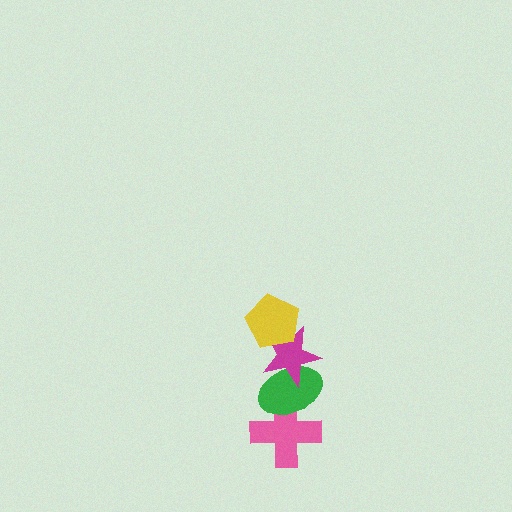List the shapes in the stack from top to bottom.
From top to bottom: the yellow pentagon, the magenta star, the green ellipse, the pink cross.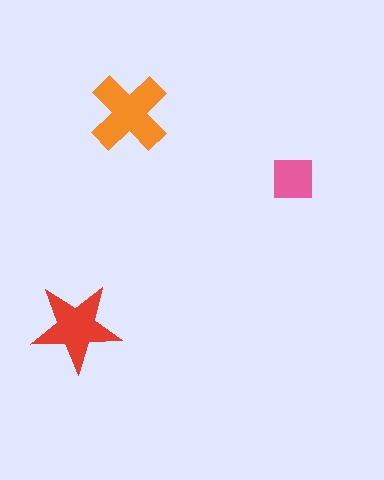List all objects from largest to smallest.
The orange cross, the red star, the pink square.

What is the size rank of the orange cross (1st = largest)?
1st.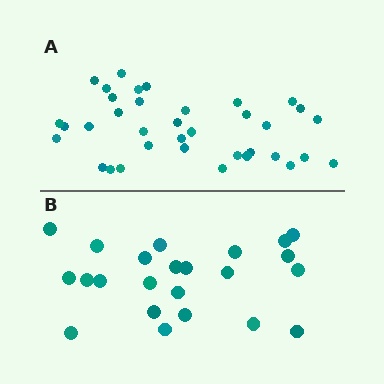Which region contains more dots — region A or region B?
Region A (the top region) has more dots.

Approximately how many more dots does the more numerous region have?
Region A has approximately 15 more dots than region B.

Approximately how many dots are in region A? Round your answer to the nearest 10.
About 40 dots. (The exact count is 36, which rounds to 40.)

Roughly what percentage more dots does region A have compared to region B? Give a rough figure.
About 55% more.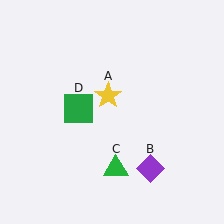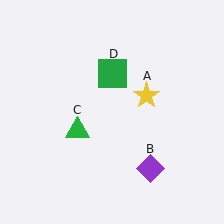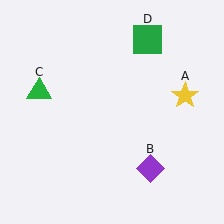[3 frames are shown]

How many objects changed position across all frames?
3 objects changed position: yellow star (object A), green triangle (object C), green square (object D).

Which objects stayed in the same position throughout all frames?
Purple diamond (object B) remained stationary.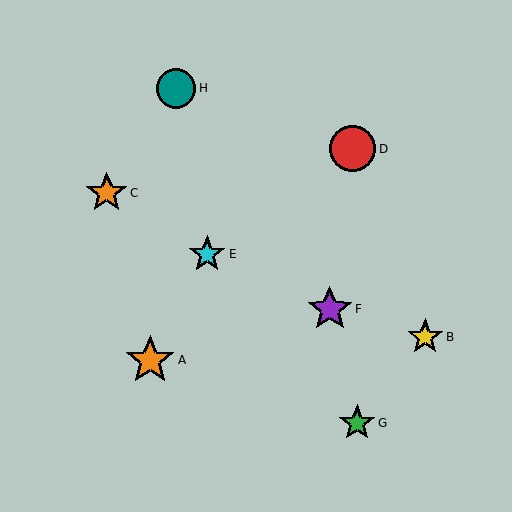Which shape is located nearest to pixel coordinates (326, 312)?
The purple star (labeled F) at (330, 309) is nearest to that location.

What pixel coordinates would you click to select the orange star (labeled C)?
Click at (107, 193) to select the orange star C.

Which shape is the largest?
The orange star (labeled A) is the largest.